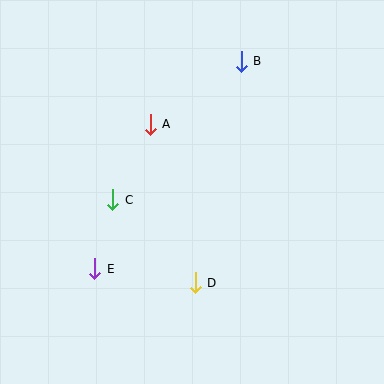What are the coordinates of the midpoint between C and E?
The midpoint between C and E is at (104, 234).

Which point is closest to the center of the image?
Point C at (113, 200) is closest to the center.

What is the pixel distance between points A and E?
The distance between A and E is 155 pixels.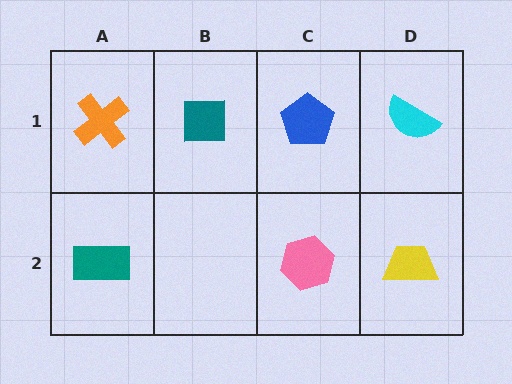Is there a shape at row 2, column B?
No, that cell is empty.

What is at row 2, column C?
A pink hexagon.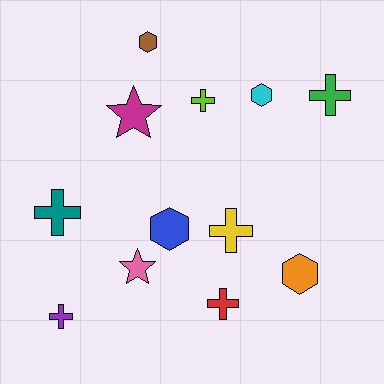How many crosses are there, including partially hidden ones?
There are 6 crosses.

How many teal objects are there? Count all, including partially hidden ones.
There is 1 teal object.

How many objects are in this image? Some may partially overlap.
There are 12 objects.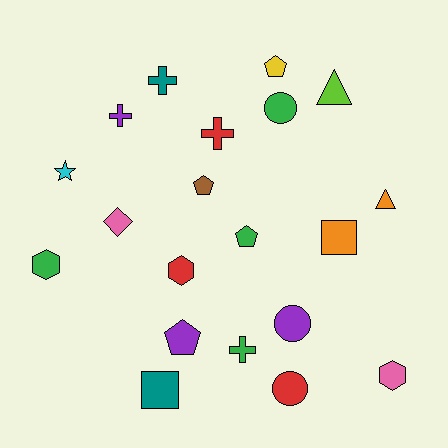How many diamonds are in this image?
There is 1 diamond.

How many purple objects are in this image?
There are 3 purple objects.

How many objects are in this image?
There are 20 objects.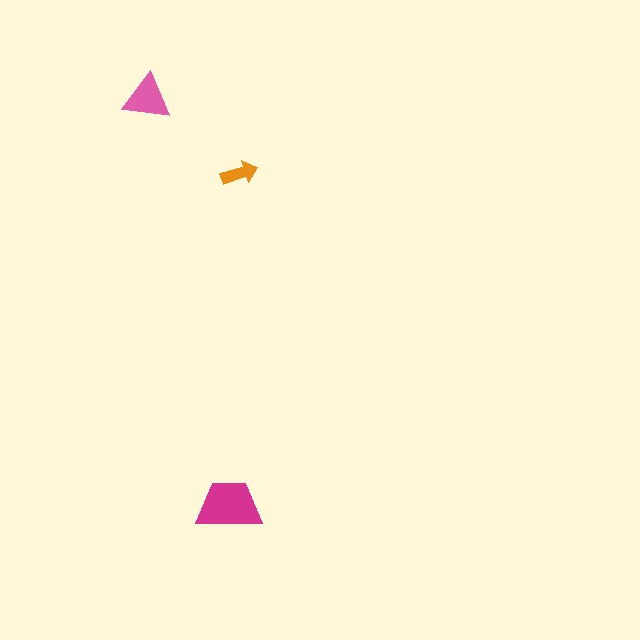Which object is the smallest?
The orange arrow.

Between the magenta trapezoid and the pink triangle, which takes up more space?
The magenta trapezoid.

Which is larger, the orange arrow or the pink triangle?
The pink triangle.